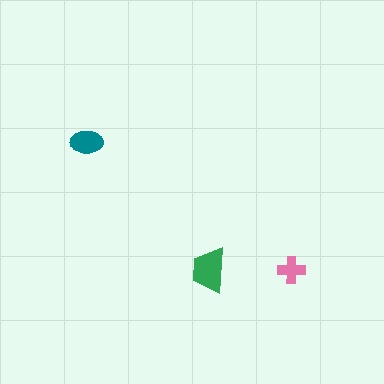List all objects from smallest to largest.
The pink cross, the teal ellipse, the green trapezoid.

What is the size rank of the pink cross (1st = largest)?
3rd.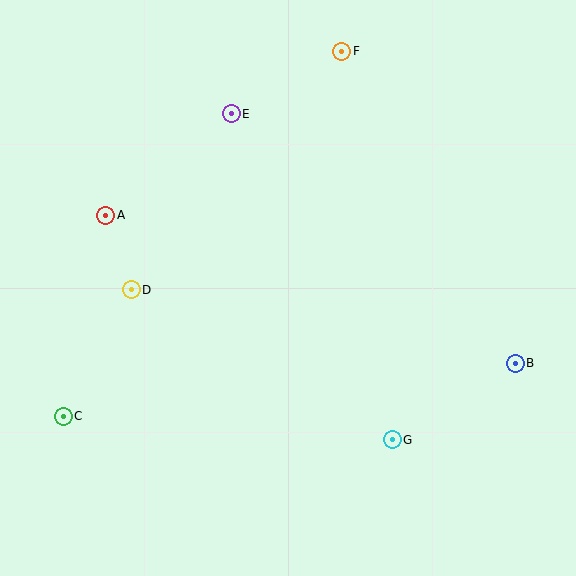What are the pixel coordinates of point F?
Point F is at (342, 51).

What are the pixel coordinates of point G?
Point G is at (392, 440).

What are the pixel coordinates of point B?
Point B is at (515, 363).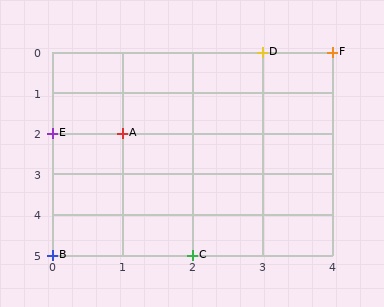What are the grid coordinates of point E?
Point E is at grid coordinates (0, 2).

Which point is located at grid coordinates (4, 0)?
Point F is at (4, 0).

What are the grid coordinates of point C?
Point C is at grid coordinates (2, 5).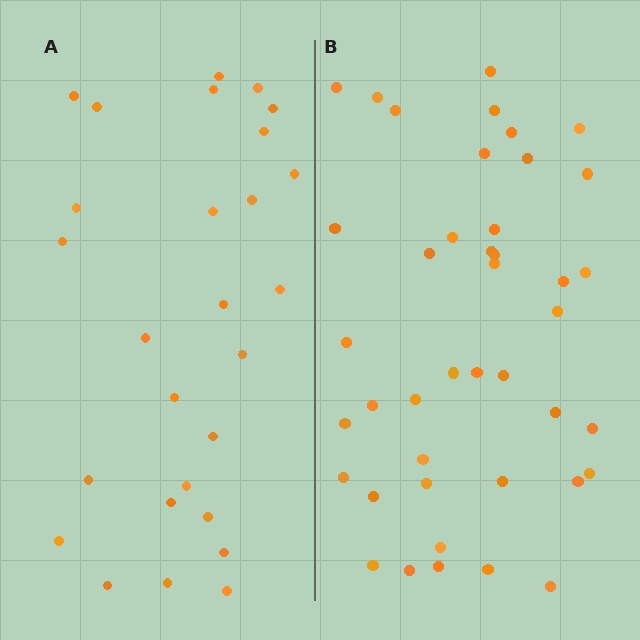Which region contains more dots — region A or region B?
Region B (the right region) has more dots.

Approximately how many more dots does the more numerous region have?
Region B has approximately 15 more dots than region A.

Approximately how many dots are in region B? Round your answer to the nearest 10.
About 40 dots. (The exact count is 42, which rounds to 40.)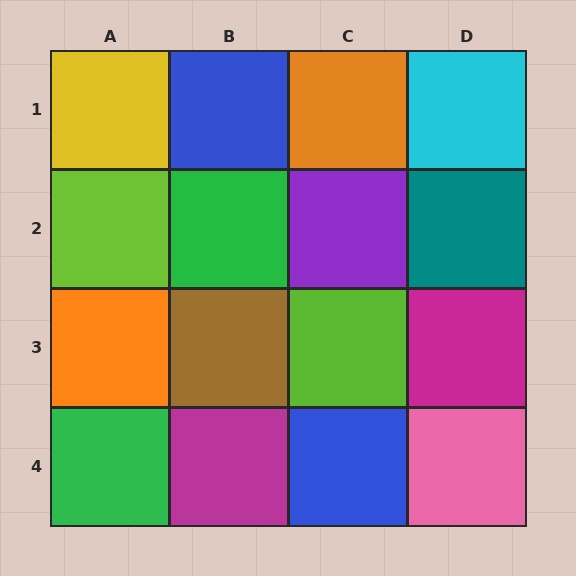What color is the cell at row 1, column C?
Orange.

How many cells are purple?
1 cell is purple.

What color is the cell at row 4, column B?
Magenta.